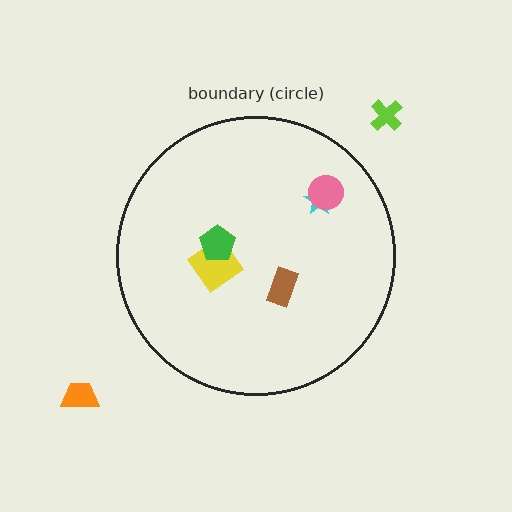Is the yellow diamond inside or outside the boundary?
Inside.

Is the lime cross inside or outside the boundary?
Outside.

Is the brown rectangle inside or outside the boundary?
Inside.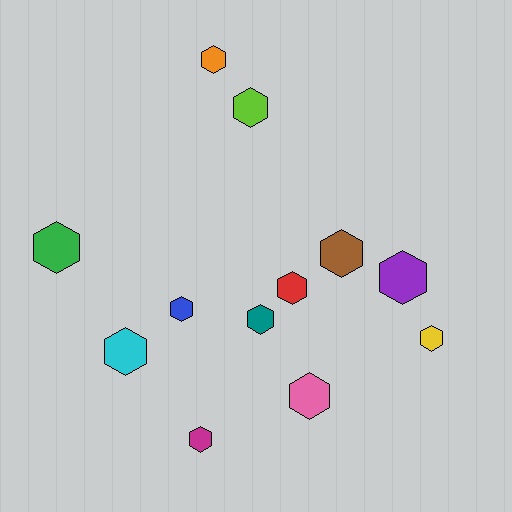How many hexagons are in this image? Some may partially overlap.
There are 12 hexagons.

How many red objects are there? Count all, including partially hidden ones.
There is 1 red object.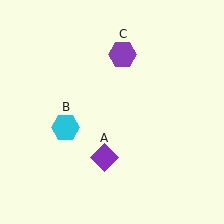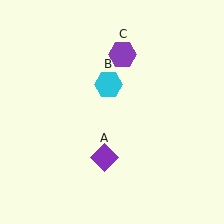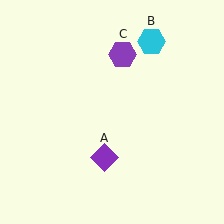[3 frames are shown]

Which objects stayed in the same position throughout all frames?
Purple diamond (object A) and purple hexagon (object C) remained stationary.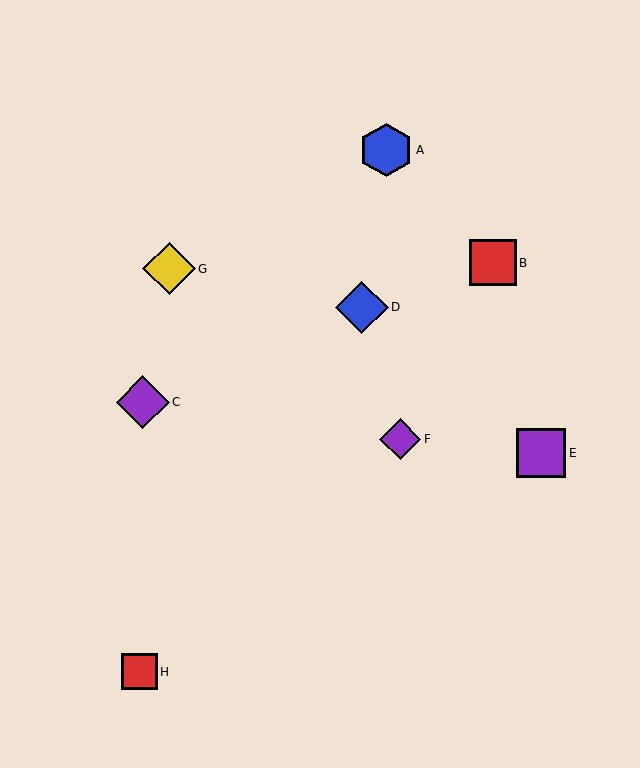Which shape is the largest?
The blue hexagon (labeled A) is the largest.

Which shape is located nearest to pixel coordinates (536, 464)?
The purple square (labeled E) at (541, 453) is nearest to that location.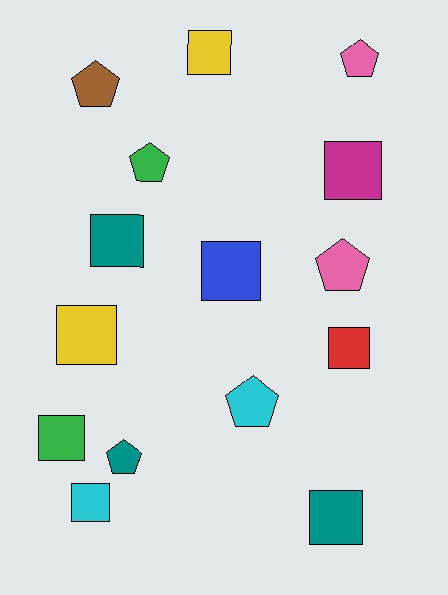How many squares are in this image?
There are 9 squares.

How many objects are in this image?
There are 15 objects.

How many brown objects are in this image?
There is 1 brown object.